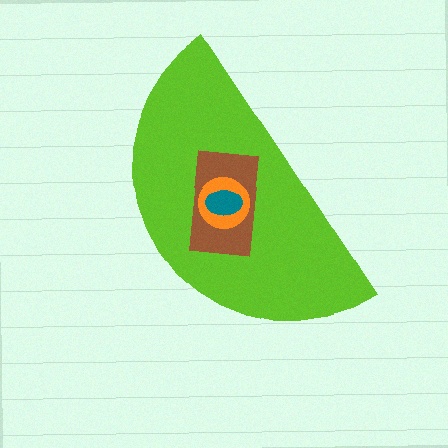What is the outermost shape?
The lime semicircle.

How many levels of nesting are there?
4.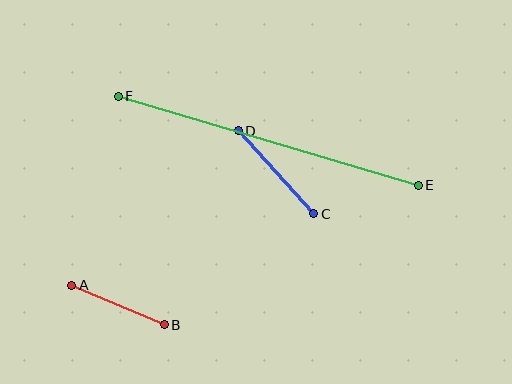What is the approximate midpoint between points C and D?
The midpoint is at approximately (276, 172) pixels.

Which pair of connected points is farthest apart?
Points E and F are farthest apart.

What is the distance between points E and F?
The distance is approximately 313 pixels.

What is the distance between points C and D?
The distance is approximately 112 pixels.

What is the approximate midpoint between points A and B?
The midpoint is at approximately (118, 305) pixels.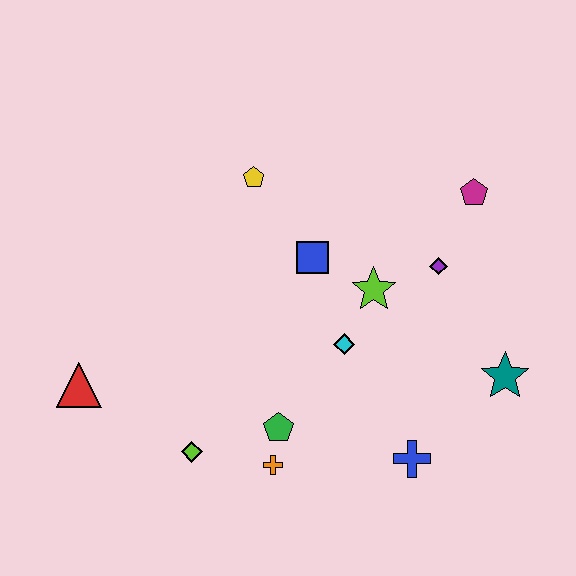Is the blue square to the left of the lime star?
Yes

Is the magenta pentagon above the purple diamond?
Yes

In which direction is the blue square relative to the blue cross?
The blue square is above the blue cross.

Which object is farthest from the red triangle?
The magenta pentagon is farthest from the red triangle.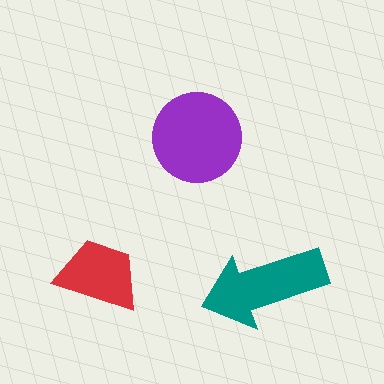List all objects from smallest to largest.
The red trapezoid, the teal arrow, the purple circle.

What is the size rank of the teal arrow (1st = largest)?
2nd.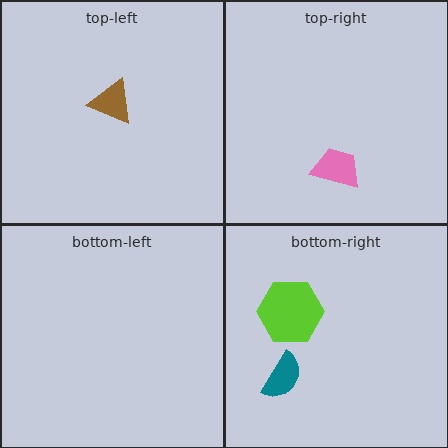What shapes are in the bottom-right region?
The lime hexagon, the teal semicircle.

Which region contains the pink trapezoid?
The top-right region.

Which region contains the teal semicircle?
The bottom-right region.